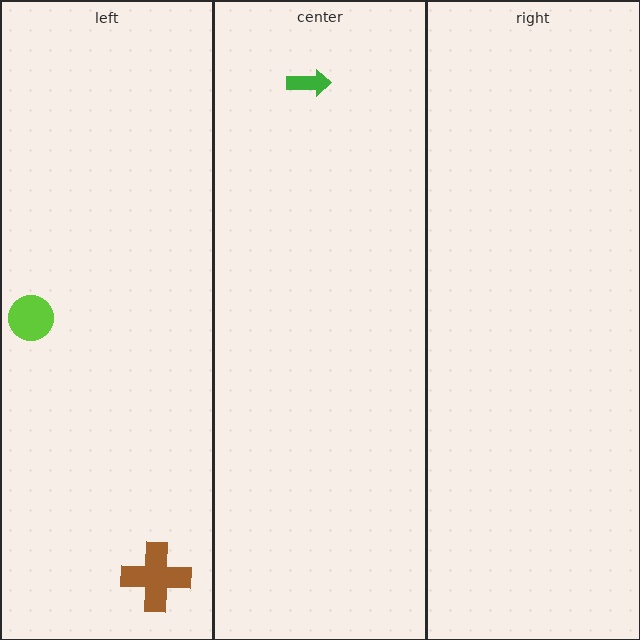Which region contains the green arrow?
The center region.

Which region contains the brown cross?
The left region.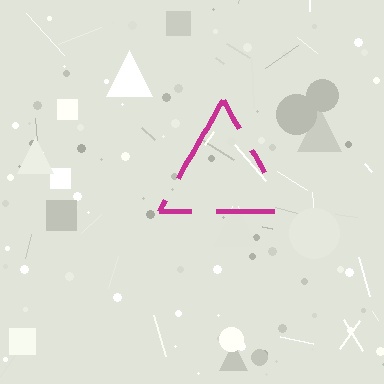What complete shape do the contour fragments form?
The contour fragments form a triangle.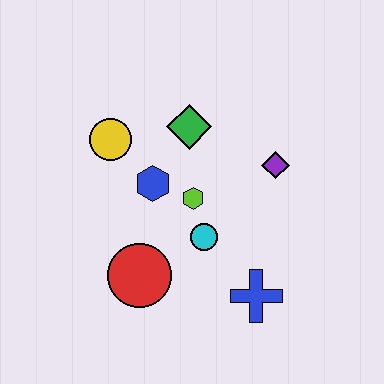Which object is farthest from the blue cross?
The yellow circle is farthest from the blue cross.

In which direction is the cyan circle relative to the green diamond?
The cyan circle is below the green diamond.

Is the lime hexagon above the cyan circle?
Yes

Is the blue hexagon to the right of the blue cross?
No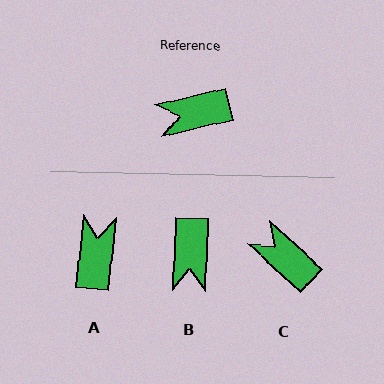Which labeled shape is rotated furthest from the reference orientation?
A, about 110 degrees away.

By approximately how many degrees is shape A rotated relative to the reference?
Approximately 110 degrees clockwise.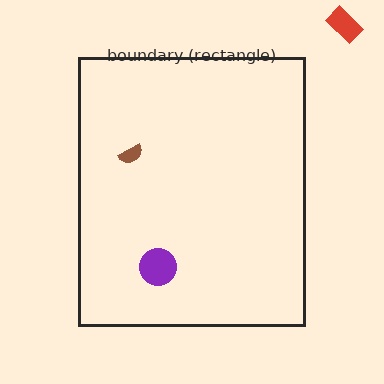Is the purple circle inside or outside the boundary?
Inside.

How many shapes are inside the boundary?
2 inside, 1 outside.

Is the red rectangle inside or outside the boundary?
Outside.